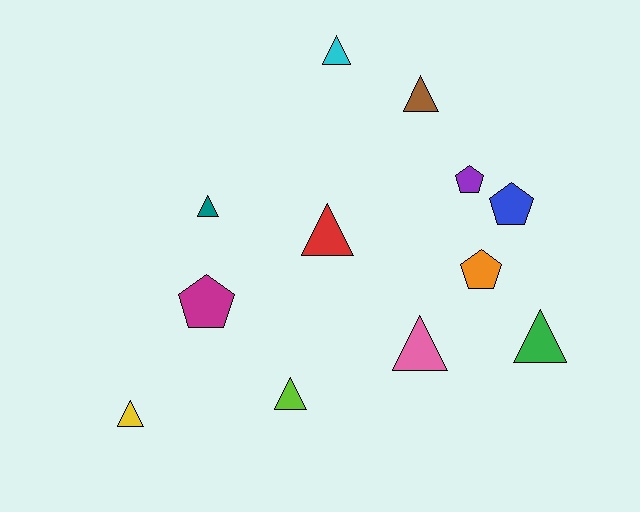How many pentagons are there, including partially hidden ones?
There are 4 pentagons.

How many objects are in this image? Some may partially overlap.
There are 12 objects.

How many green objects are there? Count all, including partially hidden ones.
There is 1 green object.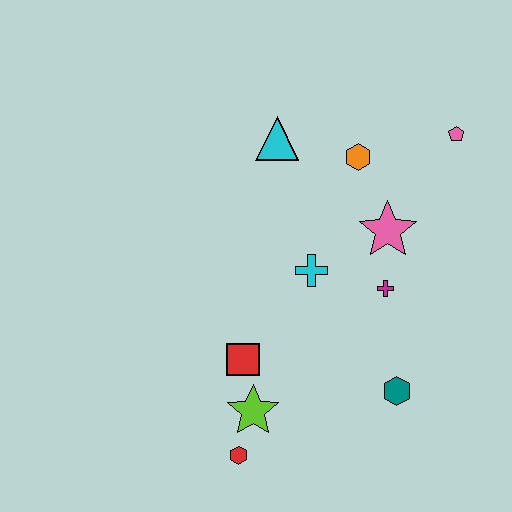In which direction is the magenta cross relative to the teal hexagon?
The magenta cross is above the teal hexagon.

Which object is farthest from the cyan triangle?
The red hexagon is farthest from the cyan triangle.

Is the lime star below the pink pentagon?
Yes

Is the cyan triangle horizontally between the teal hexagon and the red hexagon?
Yes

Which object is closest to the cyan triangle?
The orange hexagon is closest to the cyan triangle.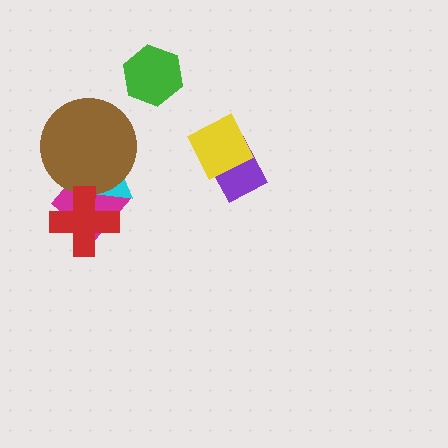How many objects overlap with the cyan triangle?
3 objects overlap with the cyan triangle.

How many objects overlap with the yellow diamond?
1 object overlaps with the yellow diamond.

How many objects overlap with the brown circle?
2 objects overlap with the brown circle.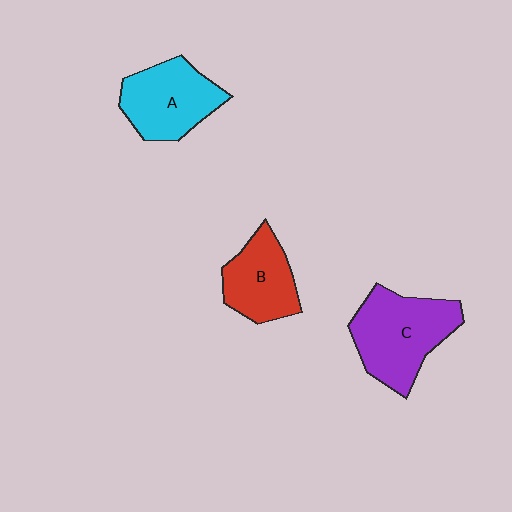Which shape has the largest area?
Shape C (purple).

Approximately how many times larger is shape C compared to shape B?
Approximately 1.4 times.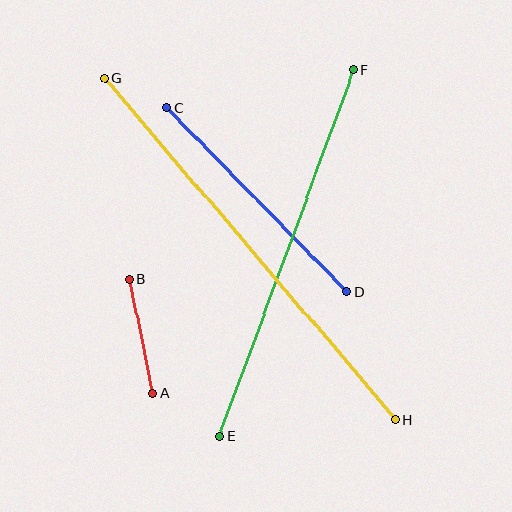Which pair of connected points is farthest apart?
Points G and H are farthest apart.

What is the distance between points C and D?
The distance is approximately 258 pixels.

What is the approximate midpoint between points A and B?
The midpoint is at approximately (141, 336) pixels.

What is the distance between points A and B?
The distance is approximately 116 pixels.